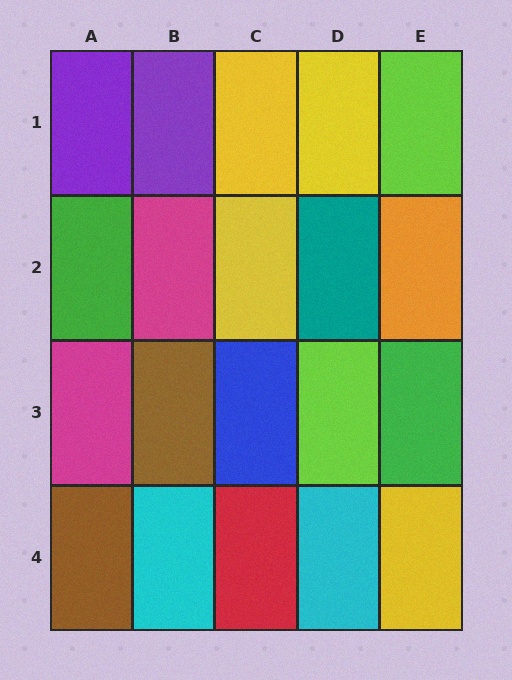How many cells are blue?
1 cell is blue.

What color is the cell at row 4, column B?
Cyan.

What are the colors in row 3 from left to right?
Magenta, brown, blue, lime, green.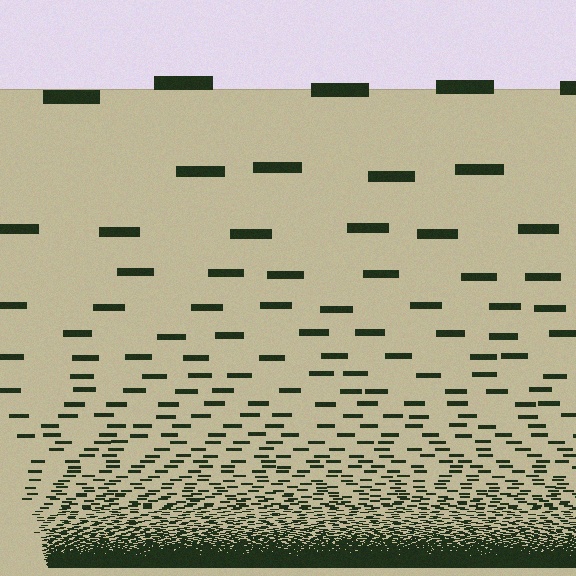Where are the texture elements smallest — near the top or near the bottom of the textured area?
Near the bottom.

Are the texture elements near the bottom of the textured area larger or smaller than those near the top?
Smaller. The gradient is inverted — elements near the bottom are smaller and denser.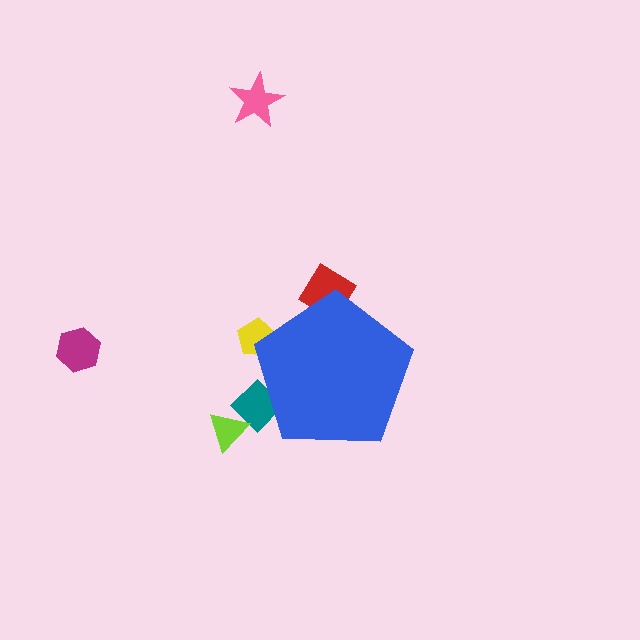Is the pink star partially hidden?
No, the pink star is fully visible.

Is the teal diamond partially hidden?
Yes, the teal diamond is partially hidden behind the blue pentagon.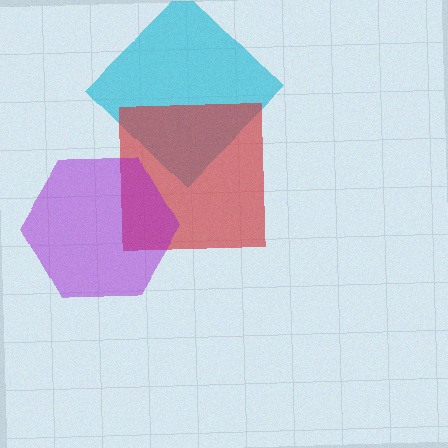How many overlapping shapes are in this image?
There are 3 overlapping shapes in the image.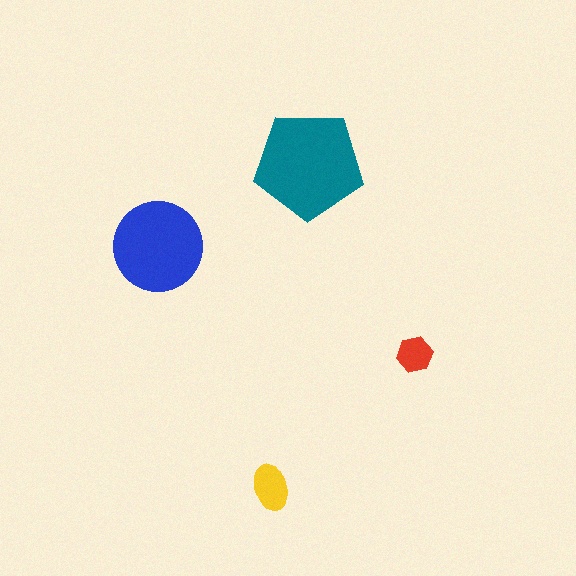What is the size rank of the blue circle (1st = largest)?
2nd.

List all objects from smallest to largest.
The red hexagon, the yellow ellipse, the blue circle, the teal pentagon.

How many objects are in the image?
There are 4 objects in the image.